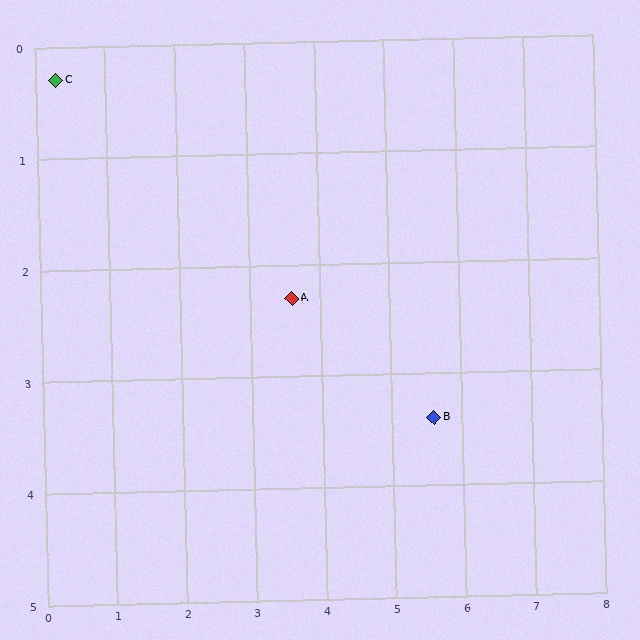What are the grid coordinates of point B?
Point B is at approximately (5.6, 3.4).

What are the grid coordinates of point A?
Point A is at approximately (3.6, 2.3).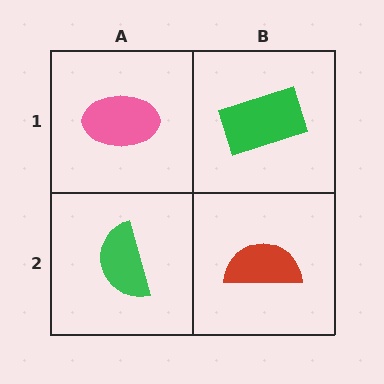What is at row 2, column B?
A red semicircle.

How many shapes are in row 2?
2 shapes.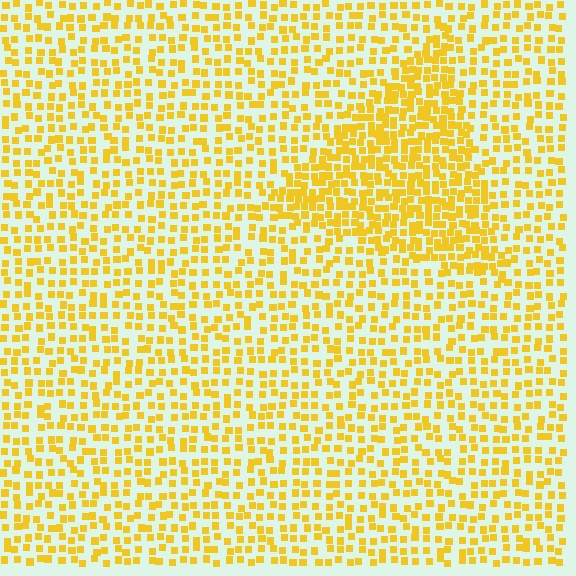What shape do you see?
I see a triangle.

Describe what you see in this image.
The image contains small yellow elements arranged at two different densities. A triangle-shaped region is visible where the elements are more densely packed than the surrounding area.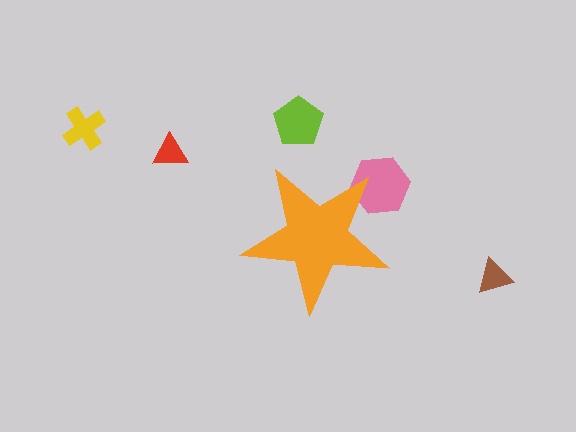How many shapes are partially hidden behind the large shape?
1 shape is partially hidden.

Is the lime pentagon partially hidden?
No, the lime pentagon is fully visible.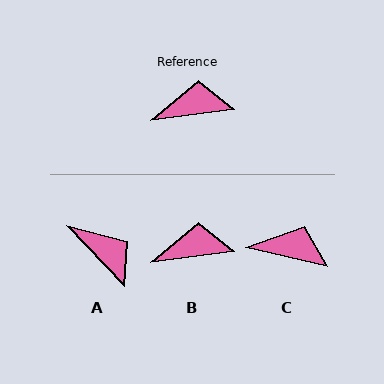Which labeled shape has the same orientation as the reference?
B.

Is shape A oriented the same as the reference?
No, it is off by about 54 degrees.